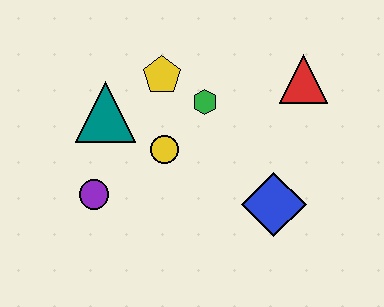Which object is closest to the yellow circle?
The green hexagon is closest to the yellow circle.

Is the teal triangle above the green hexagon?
No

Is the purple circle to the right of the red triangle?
No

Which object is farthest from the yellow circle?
The red triangle is farthest from the yellow circle.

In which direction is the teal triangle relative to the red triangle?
The teal triangle is to the left of the red triangle.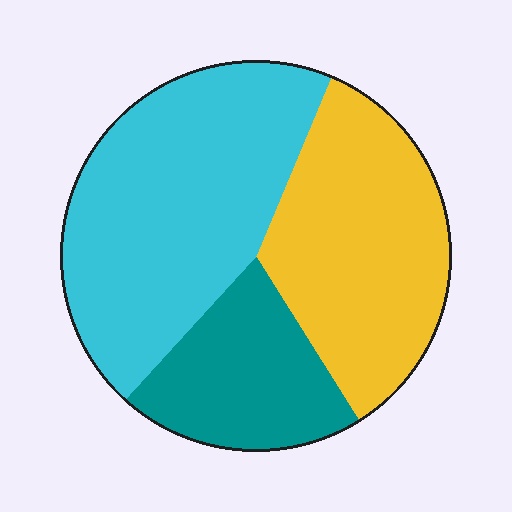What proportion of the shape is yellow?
Yellow takes up about one third (1/3) of the shape.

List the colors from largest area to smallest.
From largest to smallest: cyan, yellow, teal.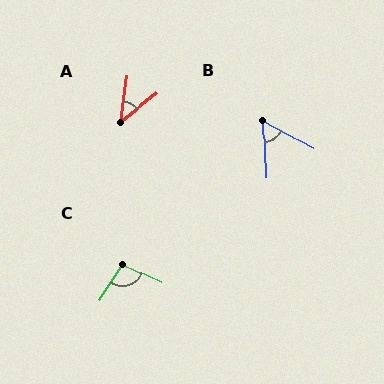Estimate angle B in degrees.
Approximately 59 degrees.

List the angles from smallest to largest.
A (44°), B (59°), C (98°).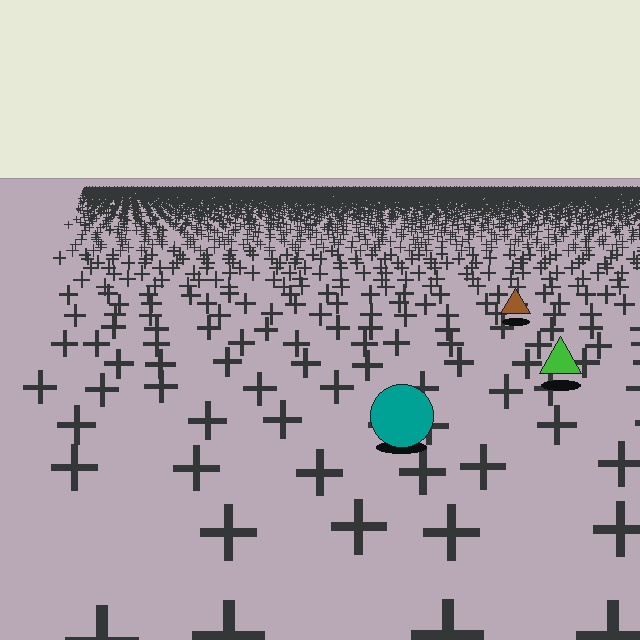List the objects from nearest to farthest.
From nearest to farthest: the teal circle, the green triangle, the brown triangle.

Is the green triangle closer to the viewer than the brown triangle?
Yes. The green triangle is closer — you can tell from the texture gradient: the ground texture is coarser near it.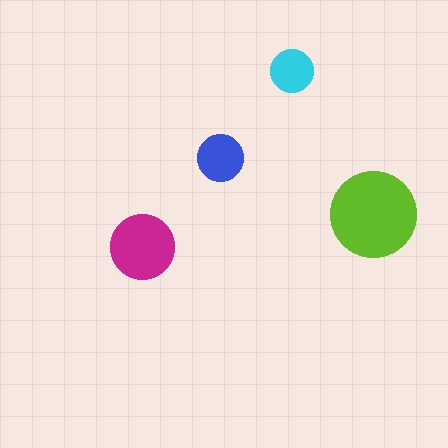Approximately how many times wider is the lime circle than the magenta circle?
About 1.5 times wider.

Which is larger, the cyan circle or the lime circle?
The lime one.